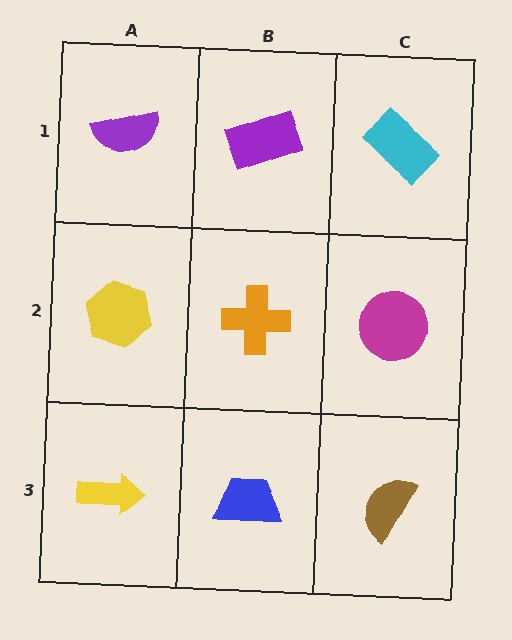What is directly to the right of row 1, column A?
A purple rectangle.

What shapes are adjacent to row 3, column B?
An orange cross (row 2, column B), a yellow arrow (row 3, column A), a brown semicircle (row 3, column C).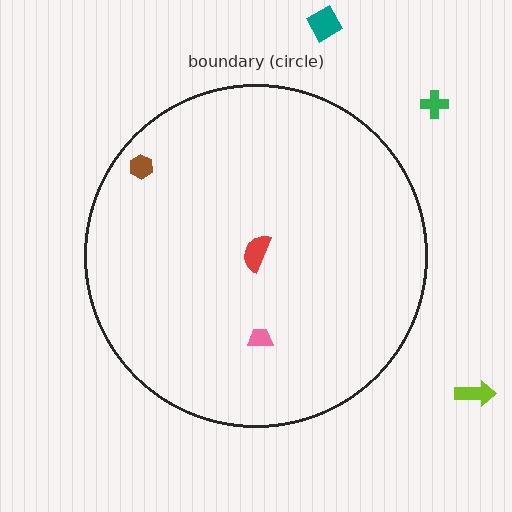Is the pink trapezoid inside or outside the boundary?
Inside.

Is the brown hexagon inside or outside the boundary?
Inside.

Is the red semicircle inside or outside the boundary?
Inside.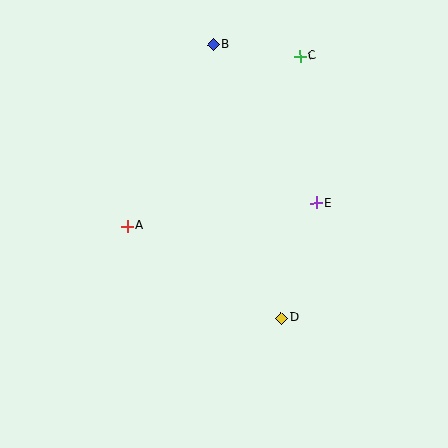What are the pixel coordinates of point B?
Point B is at (213, 45).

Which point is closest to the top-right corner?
Point C is closest to the top-right corner.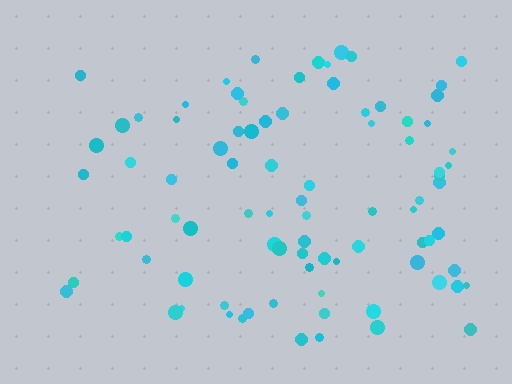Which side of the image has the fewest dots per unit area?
The left.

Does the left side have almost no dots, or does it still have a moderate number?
Still a moderate number, just noticeably fewer than the right.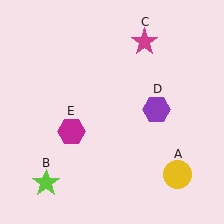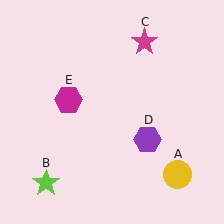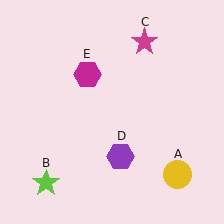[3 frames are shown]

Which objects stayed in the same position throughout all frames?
Yellow circle (object A) and lime star (object B) and magenta star (object C) remained stationary.